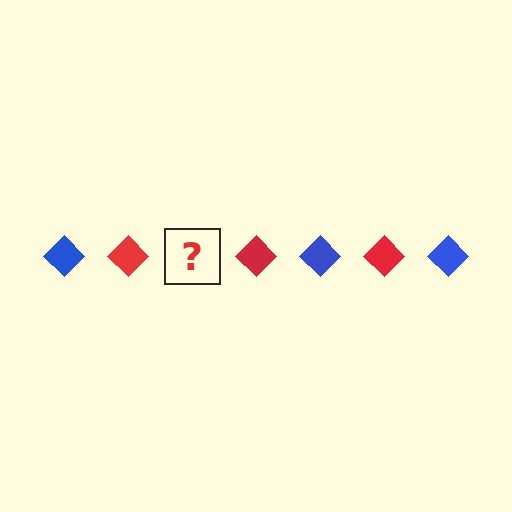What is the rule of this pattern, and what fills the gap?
The rule is that the pattern cycles through blue, red diamonds. The gap should be filled with a blue diamond.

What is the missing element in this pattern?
The missing element is a blue diamond.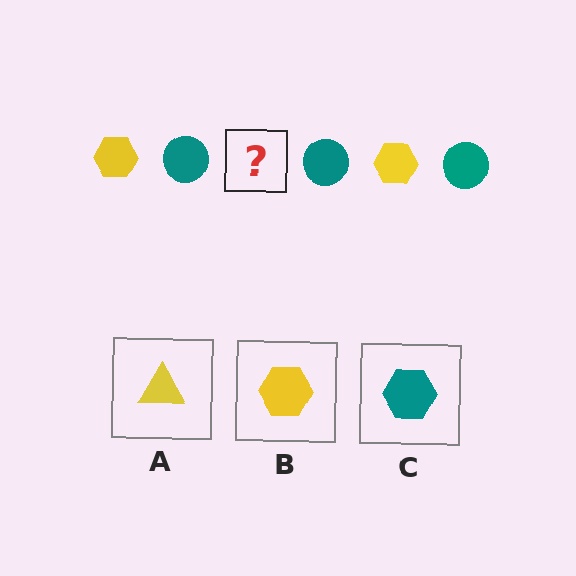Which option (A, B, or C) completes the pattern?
B.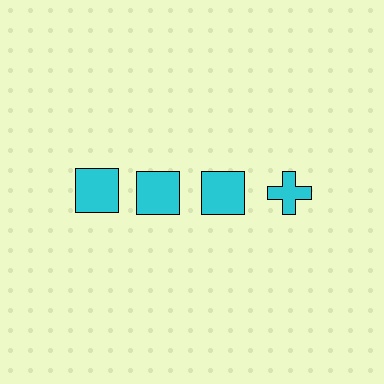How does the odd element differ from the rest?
It has a different shape: cross instead of square.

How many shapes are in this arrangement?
There are 4 shapes arranged in a grid pattern.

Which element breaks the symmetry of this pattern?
The cyan cross in the top row, second from right column breaks the symmetry. All other shapes are cyan squares.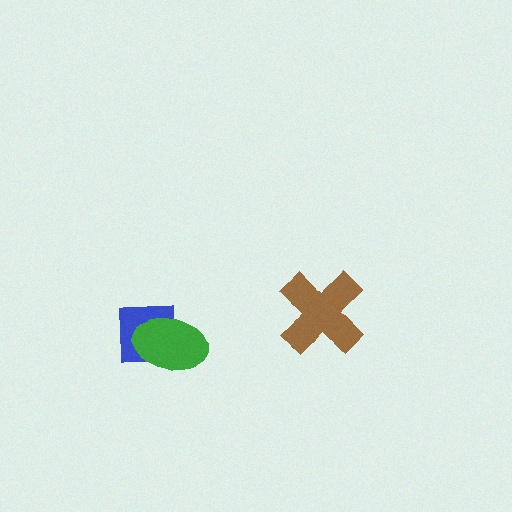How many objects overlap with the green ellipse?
1 object overlaps with the green ellipse.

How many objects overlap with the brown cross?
0 objects overlap with the brown cross.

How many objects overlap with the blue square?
1 object overlaps with the blue square.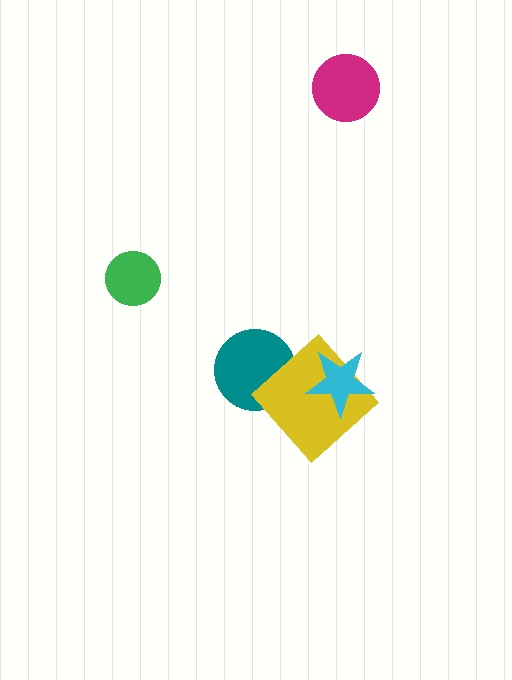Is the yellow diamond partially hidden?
Yes, it is partially covered by another shape.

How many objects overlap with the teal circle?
1 object overlaps with the teal circle.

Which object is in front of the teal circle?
The yellow diamond is in front of the teal circle.